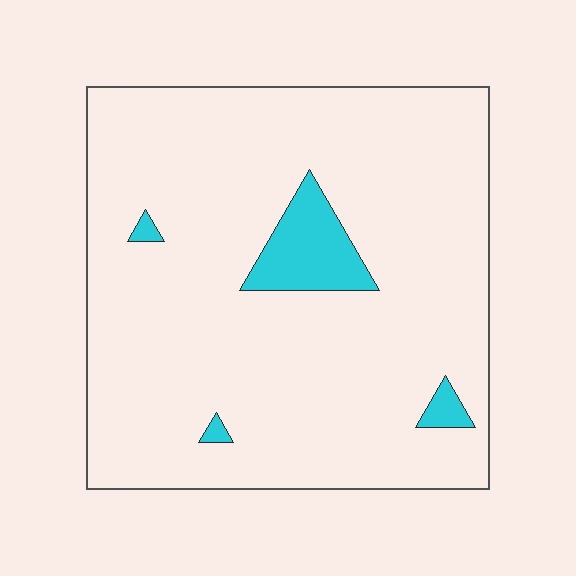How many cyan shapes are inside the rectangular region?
4.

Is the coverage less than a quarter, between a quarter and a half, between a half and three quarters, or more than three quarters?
Less than a quarter.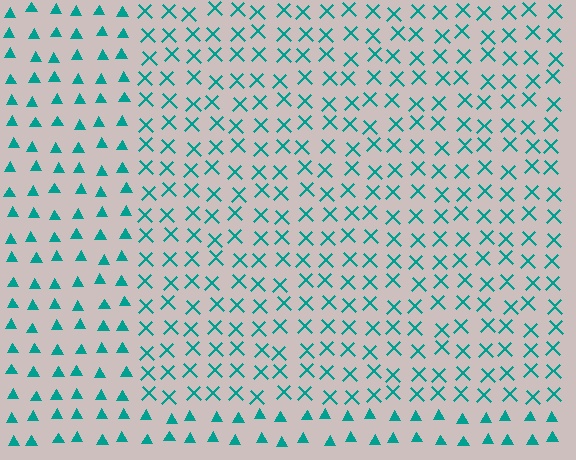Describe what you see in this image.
The image is filled with small teal elements arranged in a uniform grid. A rectangle-shaped region contains X marks, while the surrounding area contains triangles. The boundary is defined purely by the change in element shape.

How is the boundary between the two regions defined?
The boundary is defined by a change in element shape: X marks inside vs. triangles outside. All elements share the same color and spacing.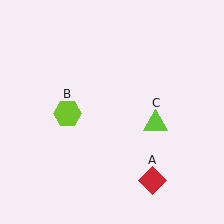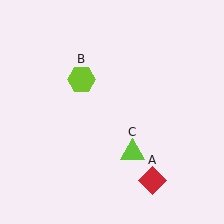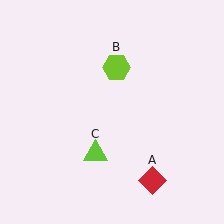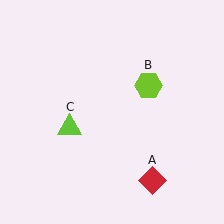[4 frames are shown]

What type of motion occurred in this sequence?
The lime hexagon (object B), lime triangle (object C) rotated clockwise around the center of the scene.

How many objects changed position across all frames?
2 objects changed position: lime hexagon (object B), lime triangle (object C).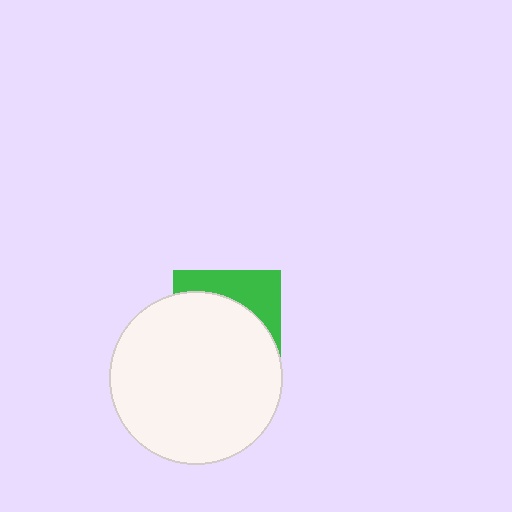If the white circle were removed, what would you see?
You would see the complete green square.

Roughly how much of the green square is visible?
A small part of it is visible (roughly 33%).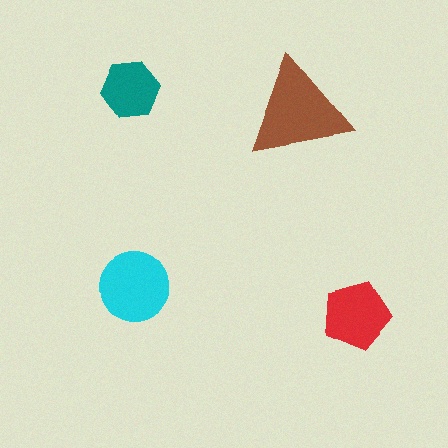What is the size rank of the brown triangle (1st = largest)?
1st.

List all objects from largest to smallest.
The brown triangle, the cyan circle, the red pentagon, the teal hexagon.